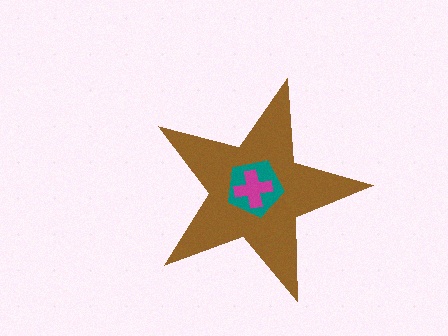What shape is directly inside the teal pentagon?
The magenta cross.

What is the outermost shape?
The brown star.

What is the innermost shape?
The magenta cross.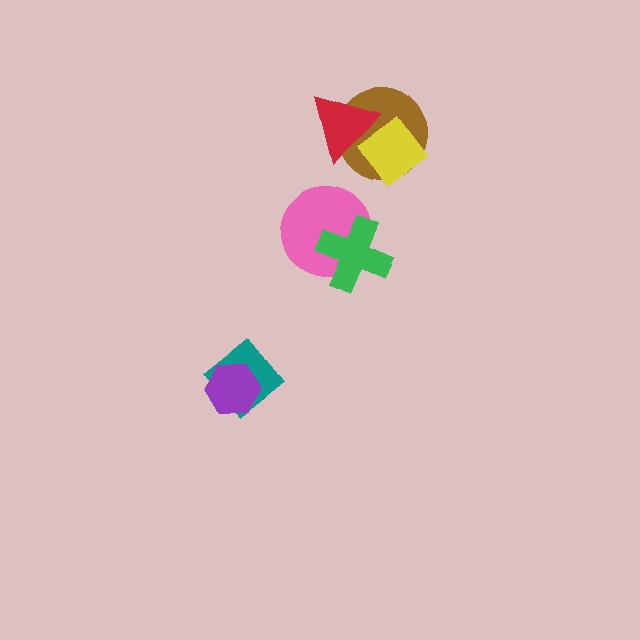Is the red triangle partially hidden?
Yes, it is partially covered by another shape.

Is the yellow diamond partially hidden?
No, no other shape covers it.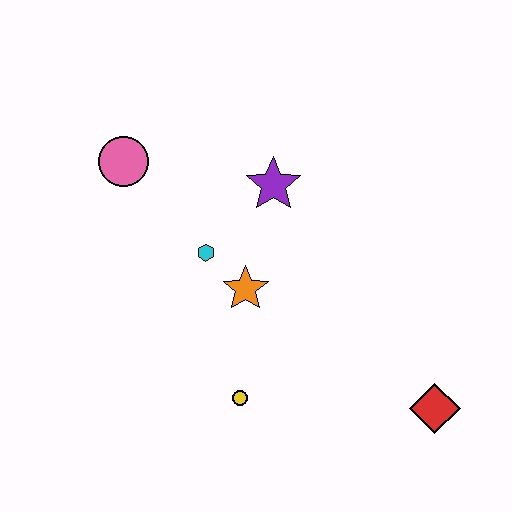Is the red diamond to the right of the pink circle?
Yes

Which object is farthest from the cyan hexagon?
The red diamond is farthest from the cyan hexagon.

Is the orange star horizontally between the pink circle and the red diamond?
Yes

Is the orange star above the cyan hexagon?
No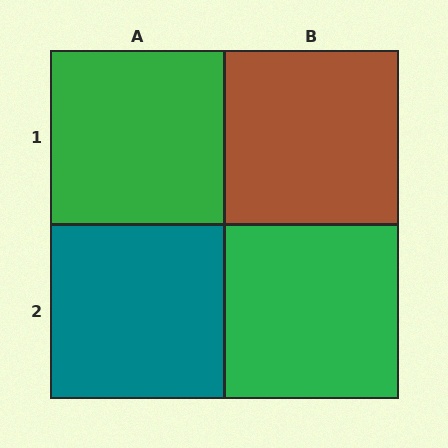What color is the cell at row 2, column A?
Teal.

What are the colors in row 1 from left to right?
Green, brown.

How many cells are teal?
1 cell is teal.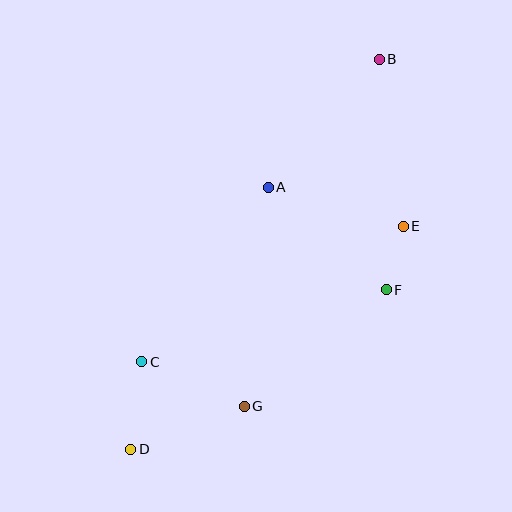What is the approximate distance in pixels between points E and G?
The distance between E and G is approximately 240 pixels.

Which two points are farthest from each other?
Points B and D are farthest from each other.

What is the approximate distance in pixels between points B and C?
The distance between B and C is approximately 384 pixels.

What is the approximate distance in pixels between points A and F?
The distance between A and F is approximately 156 pixels.